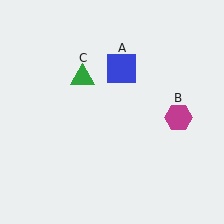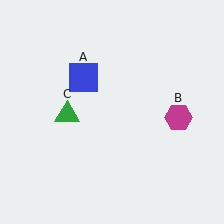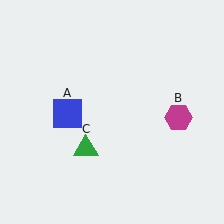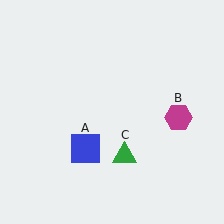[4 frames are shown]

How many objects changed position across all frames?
2 objects changed position: blue square (object A), green triangle (object C).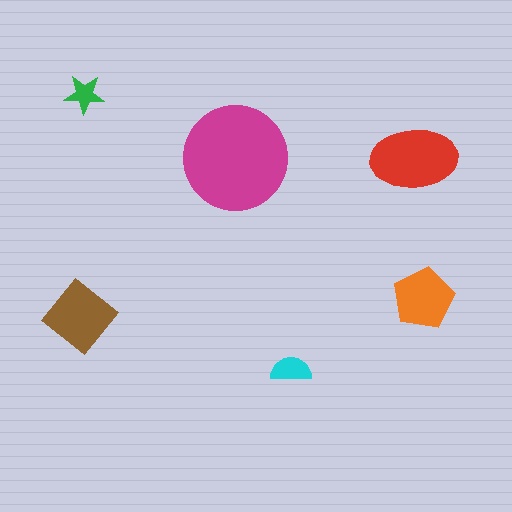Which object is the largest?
The magenta circle.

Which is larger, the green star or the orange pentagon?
The orange pentagon.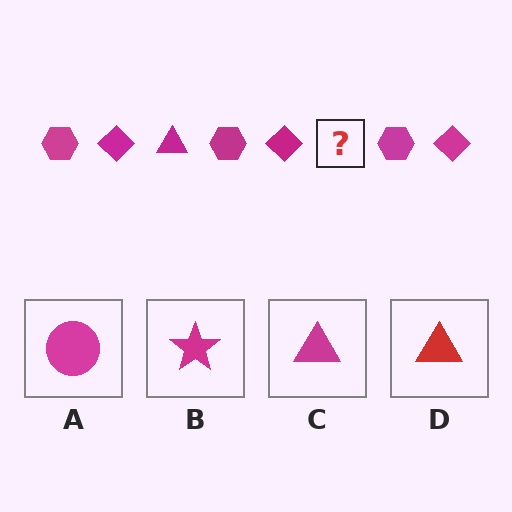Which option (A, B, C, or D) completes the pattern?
C.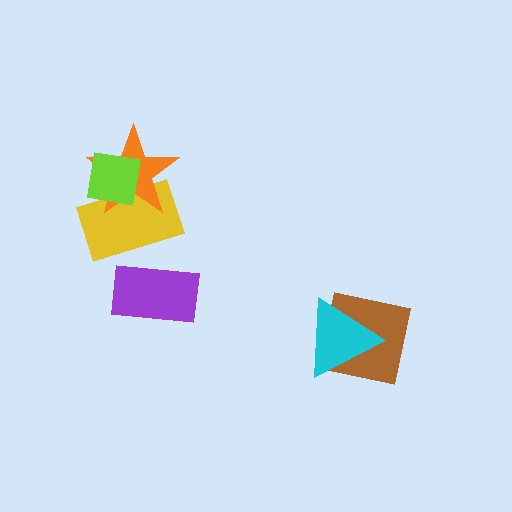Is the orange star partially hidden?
Yes, it is partially covered by another shape.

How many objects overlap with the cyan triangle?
1 object overlaps with the cyan triangle.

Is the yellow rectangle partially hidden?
Yes, it is partially covered by another shape.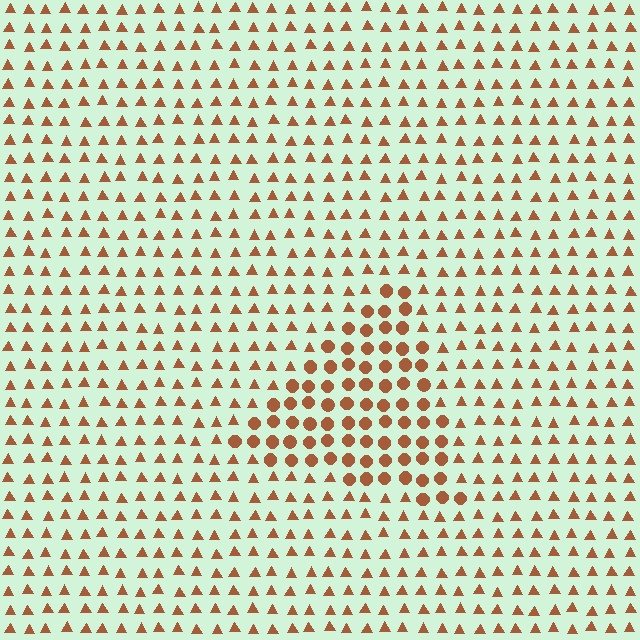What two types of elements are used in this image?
The image uses circles inside the triangle region and triangles outside it.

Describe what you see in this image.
The image is filled with small brown elements arranged in a uniform grid. A triangle-shaped region contains circles, while the surrounding area contains triangles. The boundary is defined purely by the change in element shape.